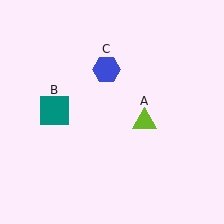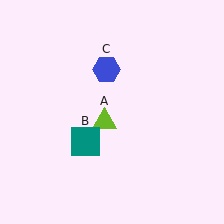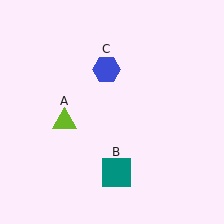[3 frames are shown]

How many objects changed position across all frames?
2 objects changed position: lime triangle (object A), teal square (object B).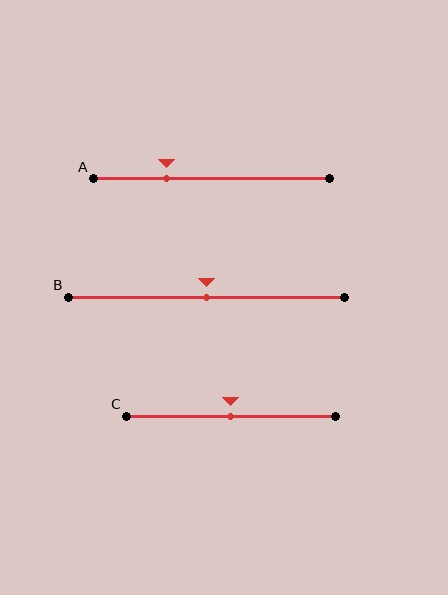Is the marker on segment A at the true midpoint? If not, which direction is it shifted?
No, the marker on segment A is shifted to the left by about 19% of the segment length.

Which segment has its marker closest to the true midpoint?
Segment B has its marker closest to the true midpoint.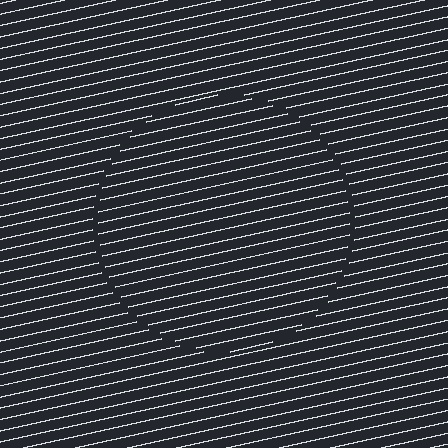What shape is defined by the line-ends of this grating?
An illusory circle. The interior of the shape contains the same grating, shifted by half a period — the contour is defined by the phase discontinuity where line-ends from the inner and outer gratings abut.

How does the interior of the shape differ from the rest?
The interior of the shape contains the same grating, shifted by half a period — the contour is defined by the phase discontinuity where line-ends from the inner and outer gratings abut.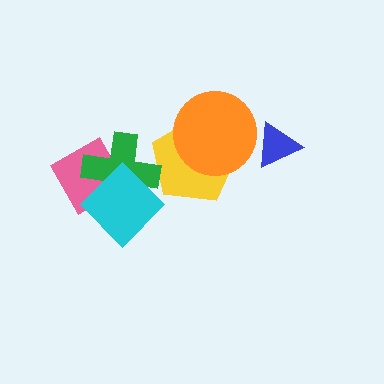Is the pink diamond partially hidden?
Yes, it is partially covered by another shape.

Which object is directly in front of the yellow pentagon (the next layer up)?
The green cross is directly in front of the yellow pentagon.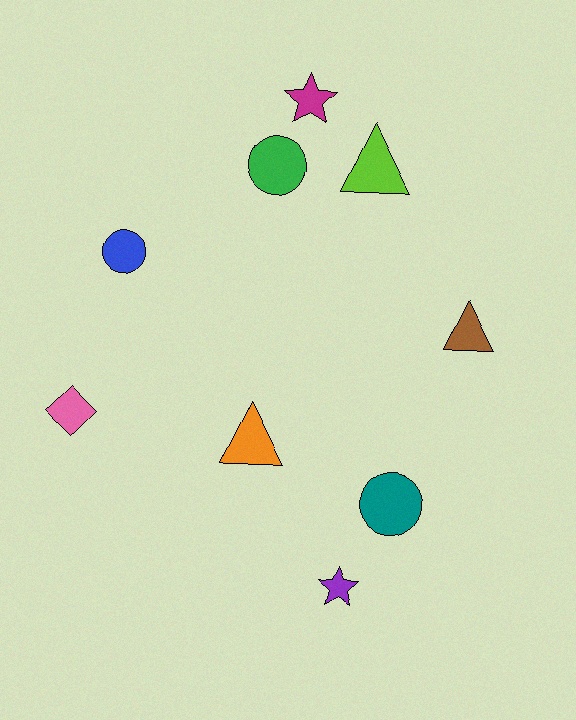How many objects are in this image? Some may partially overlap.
There are 9 objects.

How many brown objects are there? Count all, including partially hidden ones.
There is 1 brown object.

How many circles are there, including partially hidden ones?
There are 3 circles.